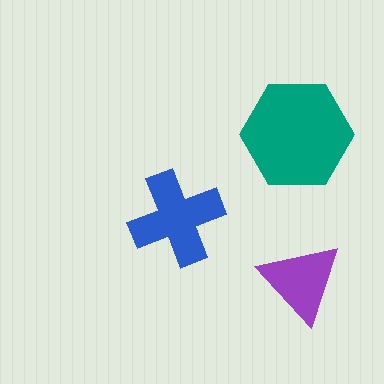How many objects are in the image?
There are 3 objects in the image.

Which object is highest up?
The teal hexagon is topmost.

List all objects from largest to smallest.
The teal hexagon, the blue cross, the purple triangle.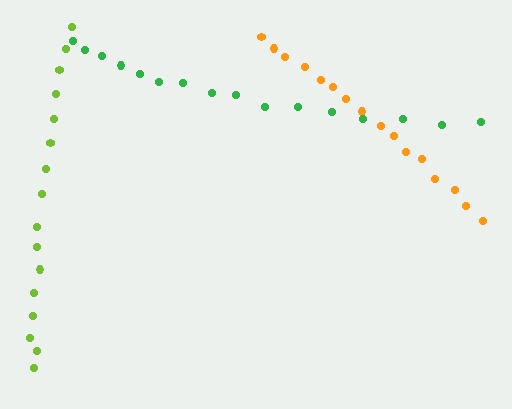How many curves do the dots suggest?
There are 3 distinct paths.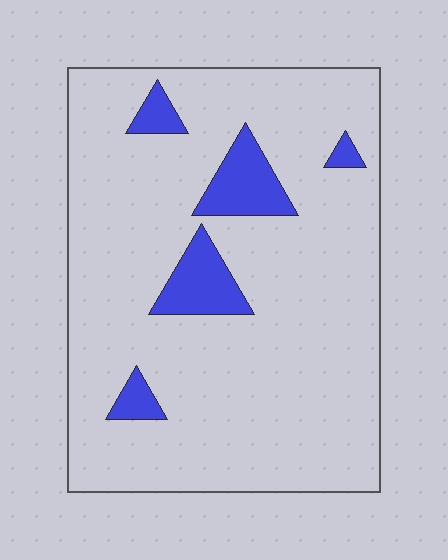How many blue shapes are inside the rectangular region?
5.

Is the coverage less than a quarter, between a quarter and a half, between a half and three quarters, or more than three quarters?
Less than a quarter.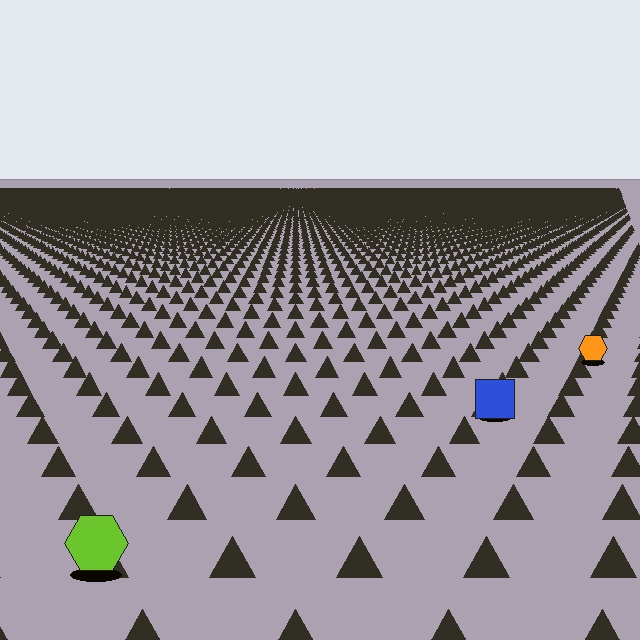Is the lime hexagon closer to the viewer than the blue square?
Yes. The lime hexagon is closer — you can tell from the texture gradient: the ground texture is coarser near it.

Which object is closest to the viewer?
The lime hexagon is closest. The texture marks near it are larger and more spread out.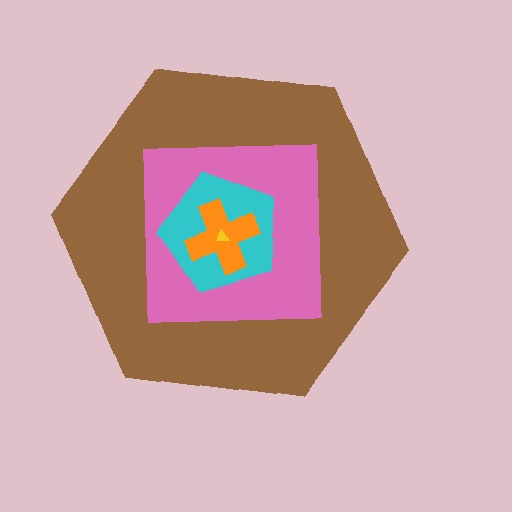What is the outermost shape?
The brown hexagon.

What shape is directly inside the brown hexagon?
The pink square.